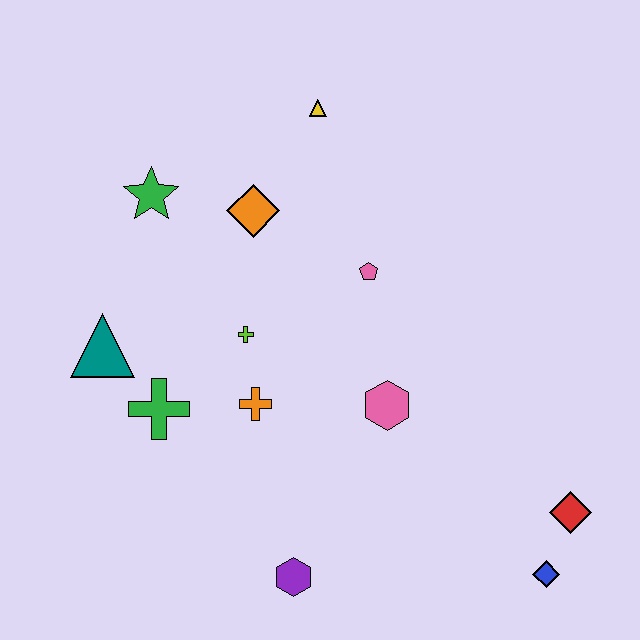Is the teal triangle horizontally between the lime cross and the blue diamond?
No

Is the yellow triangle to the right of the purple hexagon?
Yes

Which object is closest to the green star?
The orange diamond is closest to the green star.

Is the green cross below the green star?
Yes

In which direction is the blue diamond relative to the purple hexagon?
The blue diamond is to the right of the purple hexagon.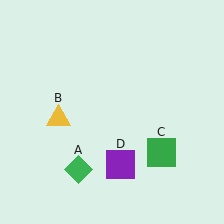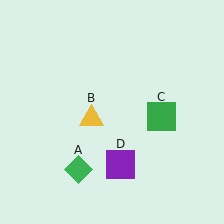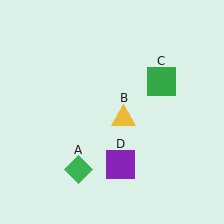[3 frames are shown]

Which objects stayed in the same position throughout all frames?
Green diamond (object A) and purple square (object D) remained stationary.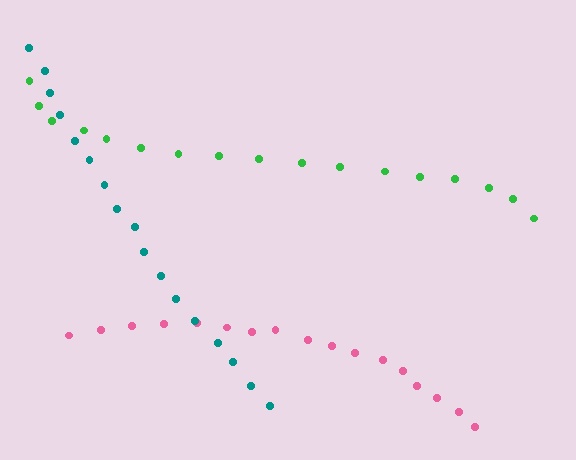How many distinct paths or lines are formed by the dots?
There are 3 distinct paths.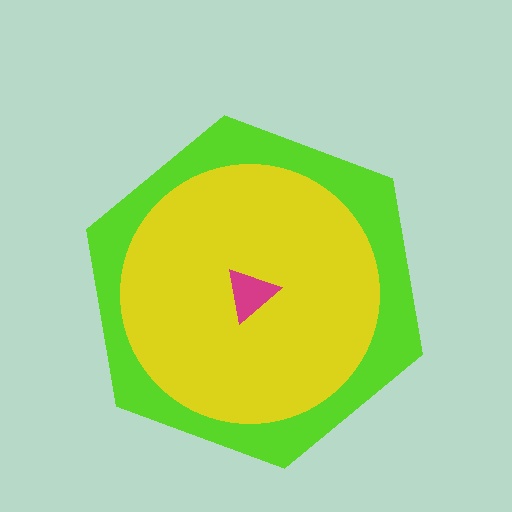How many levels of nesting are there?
3.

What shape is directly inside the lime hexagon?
The yellow circle.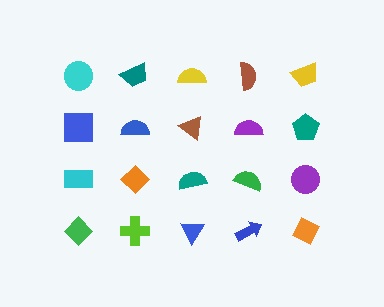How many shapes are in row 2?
5 shapes.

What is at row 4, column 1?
A green diamond.